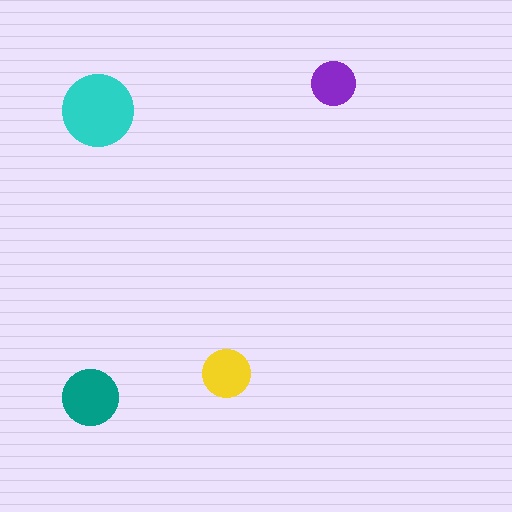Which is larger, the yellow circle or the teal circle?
The teal one.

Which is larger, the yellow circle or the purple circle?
The yellow one.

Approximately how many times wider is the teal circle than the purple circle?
About 1.5 times wider.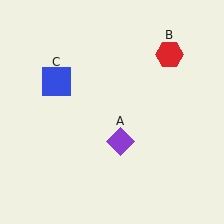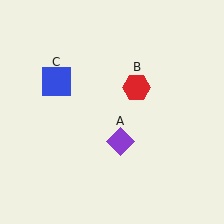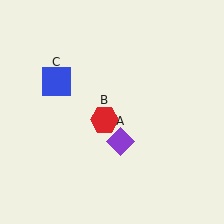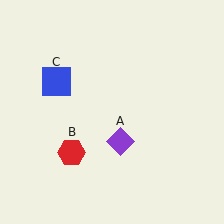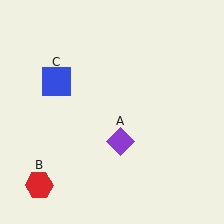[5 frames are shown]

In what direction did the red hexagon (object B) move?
The red hexagon (object B) moved down and to the left.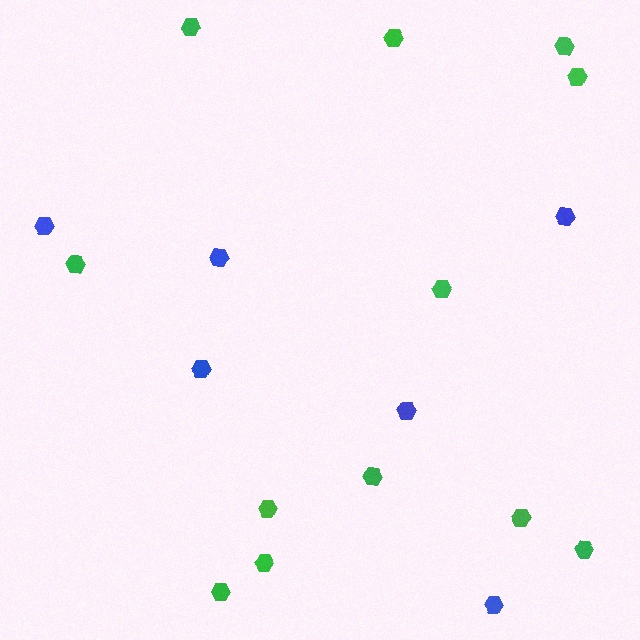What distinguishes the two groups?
There are 2 groups: one group of green hexagons (12) and one group of blue hexagons (6).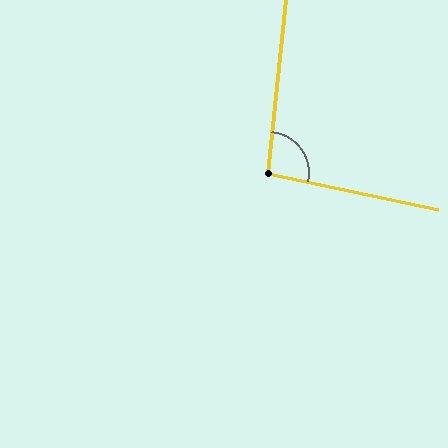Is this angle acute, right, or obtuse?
It is obtuse.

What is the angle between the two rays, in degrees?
Approximately 96 degrees.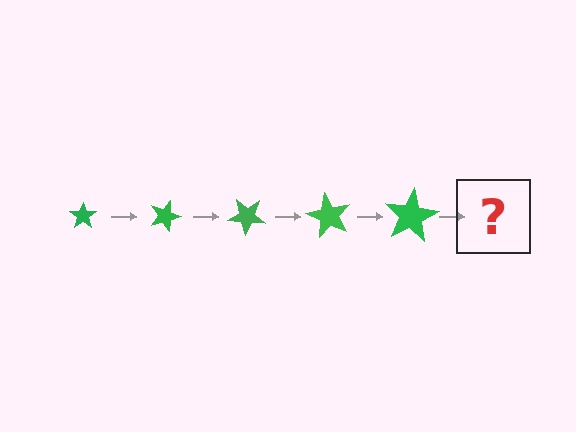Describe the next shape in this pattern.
It should be a star, larger than the previous one and rotated 100 degrees from the start.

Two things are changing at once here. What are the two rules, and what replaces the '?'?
The two rules are that the star grows larger each step and it rotates 20 degrees each step. The '?' should be a star, larger than the previous one and rotated 100 degrees from the start.